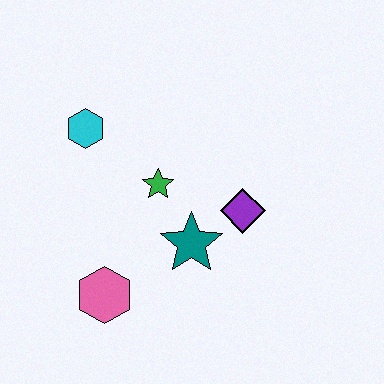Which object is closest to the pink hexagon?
The teal star is closest to the pink hexagon.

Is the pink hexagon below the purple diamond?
Yes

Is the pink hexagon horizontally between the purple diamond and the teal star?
No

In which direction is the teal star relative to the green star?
The teal star is below the green star.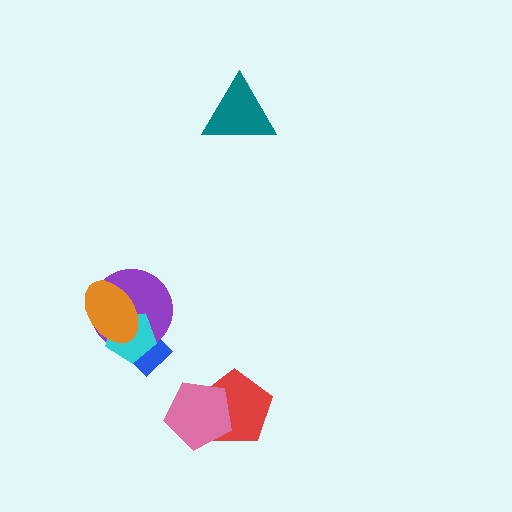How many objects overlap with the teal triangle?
0 objects overlap with the teal triangle.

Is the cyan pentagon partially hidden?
Yes, it is partially covered by another shape.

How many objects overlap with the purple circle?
3 objects overlap with the purple circle.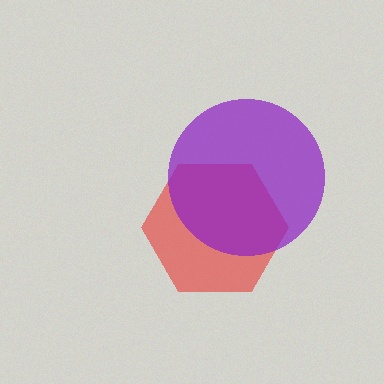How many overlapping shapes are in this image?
There are 2 overlapping shapes in the image.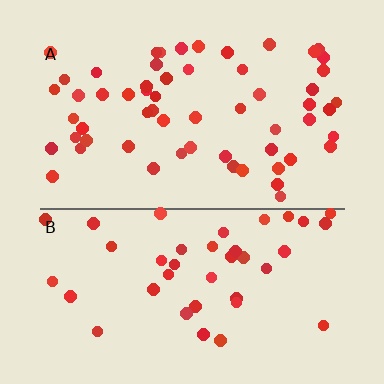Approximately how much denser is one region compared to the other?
Approximately 1.4× — region A over region B.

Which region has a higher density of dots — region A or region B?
A (the top).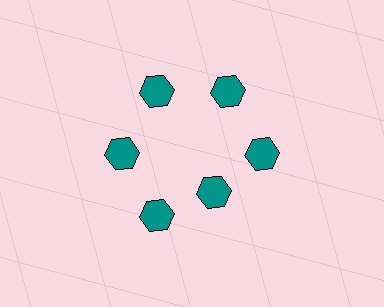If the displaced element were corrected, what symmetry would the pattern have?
It would have 6-fold rotational symmetry — the pattern would map onto itself every 60 degrees.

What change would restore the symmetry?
The symmetry would be restored by moving it outward, back onto the ring so that all 6 hexagons sit at equal angles and equal distance from the center.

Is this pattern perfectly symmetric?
No. The 6 teal hexagons are arranged in a ring, but one element near the 5 o'clock position is pulled inward toward the center, breaking the 6-fold rotational symmetry.